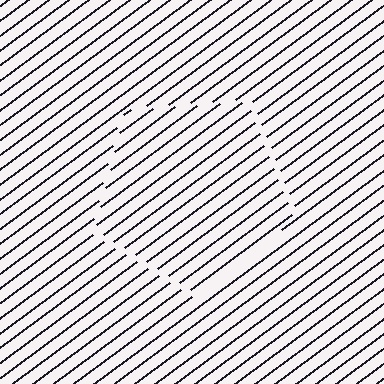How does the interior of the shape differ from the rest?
The interior of the shape contains the same grating, shifted by half a period — the contour is defined by the phase discontinuity where line-ends from the inner and outer gratings abut.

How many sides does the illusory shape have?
5 sides — the line-ends trace a pentagon.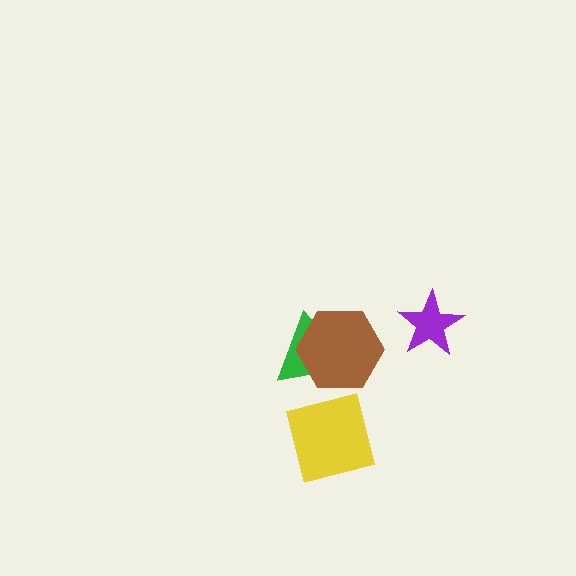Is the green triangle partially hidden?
Yes, it is partially covered by another shape.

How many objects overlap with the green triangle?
1 object overlaps with the green triangle.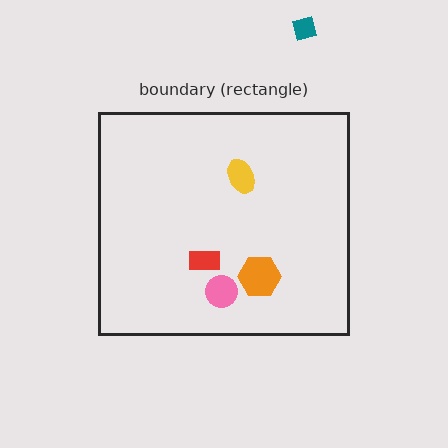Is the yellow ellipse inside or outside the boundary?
Inside.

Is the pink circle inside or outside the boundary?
Inside.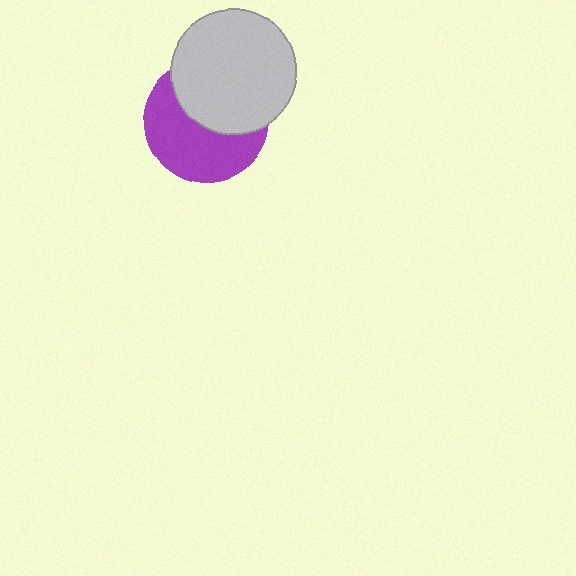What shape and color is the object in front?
The object in front is a light gray circle.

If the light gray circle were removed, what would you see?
You would see the complete purple circle.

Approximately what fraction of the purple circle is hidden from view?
Roughly 46% of the purple circle is hidden behind the light gray circle.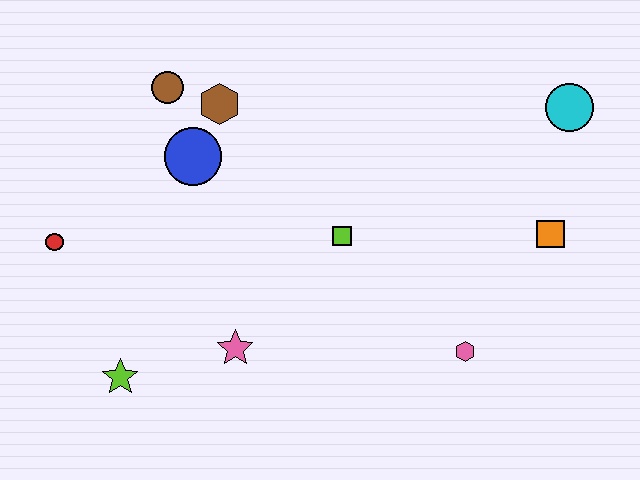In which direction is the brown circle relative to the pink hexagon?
The brown circle is to the left of the pink hexagon.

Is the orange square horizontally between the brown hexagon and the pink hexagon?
No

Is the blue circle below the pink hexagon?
No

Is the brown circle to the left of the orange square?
Yes